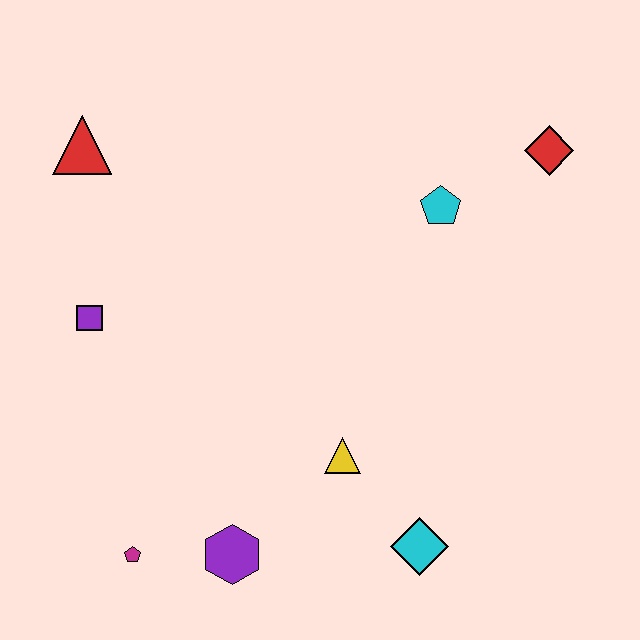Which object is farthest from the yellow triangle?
The red triangle is farthest from the yellow triangle.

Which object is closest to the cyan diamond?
The yellow triangle is closest to the cyan diamond.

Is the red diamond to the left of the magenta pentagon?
No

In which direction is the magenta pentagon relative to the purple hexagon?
The magenta pentagon is to the left of the purple hexagon.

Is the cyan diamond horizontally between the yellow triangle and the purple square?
No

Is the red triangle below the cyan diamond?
No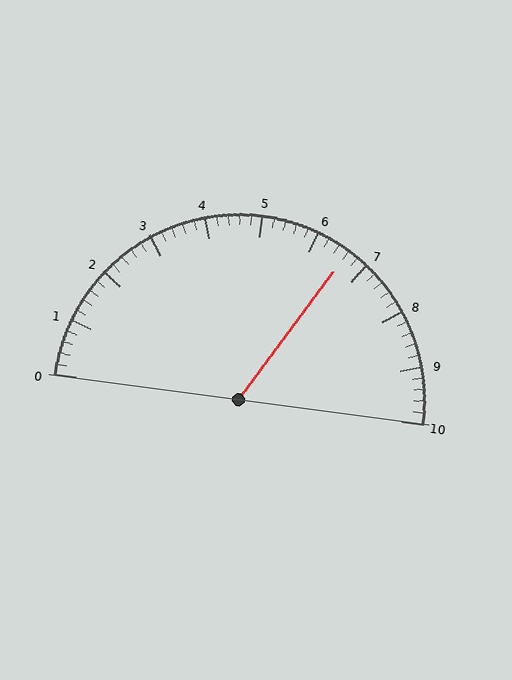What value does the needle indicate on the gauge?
The needle indicates approximately 6.6.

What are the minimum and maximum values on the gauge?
The gauge ranges from 0 to 10.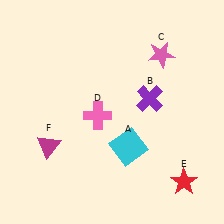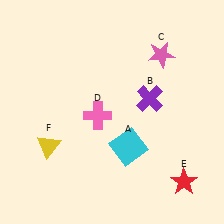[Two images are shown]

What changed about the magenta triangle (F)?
In Image 1, F is magenta. In Image 2, it changed to yellow.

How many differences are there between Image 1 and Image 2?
There is 1 difference between the two images.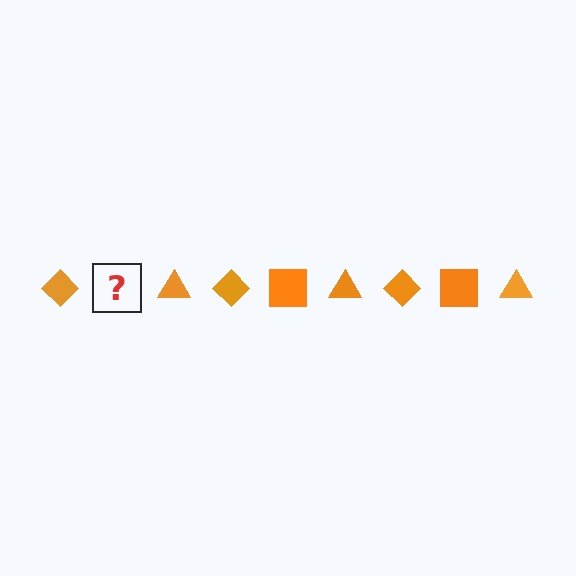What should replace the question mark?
The question mark should be replaced with an orange square.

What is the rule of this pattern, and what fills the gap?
The rule is that the pattern cycles through diamond, square, triangle shapes in orange. The gap should be filled with an orange square.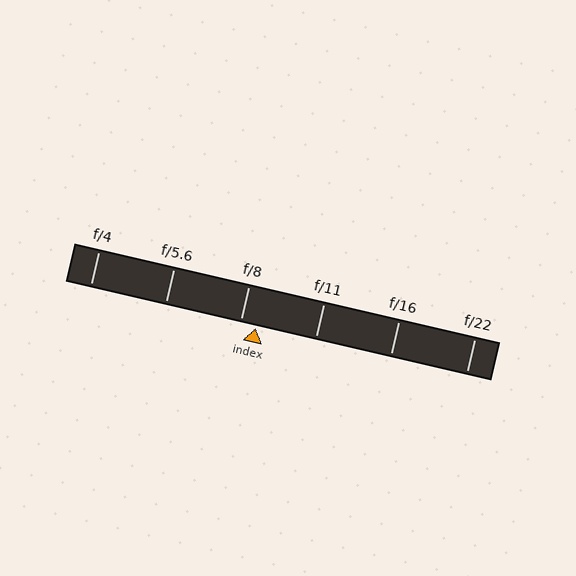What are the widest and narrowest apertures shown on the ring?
The widest aperture shown is f/4 and the narrowest is f/22.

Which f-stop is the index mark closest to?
The index mark is closest to f/8.